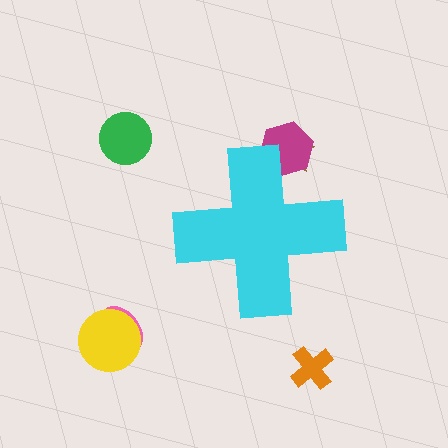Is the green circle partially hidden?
No, the green circle is fully visible.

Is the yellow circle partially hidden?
No, the yellow circle is fully visible.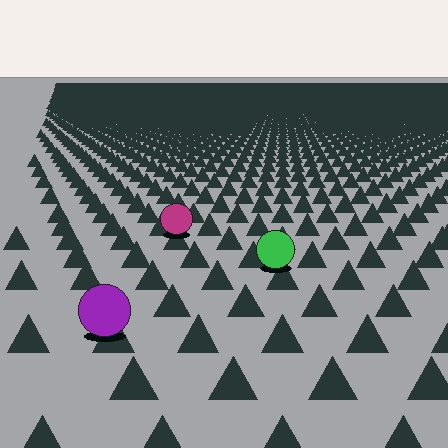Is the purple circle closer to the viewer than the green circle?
Yes. The purple circle is closer — you can tell from the texture gradient: the ground texture is coarser near it.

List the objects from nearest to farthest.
From nearest to farthest: the purple circle, the green circle, the magenta circle.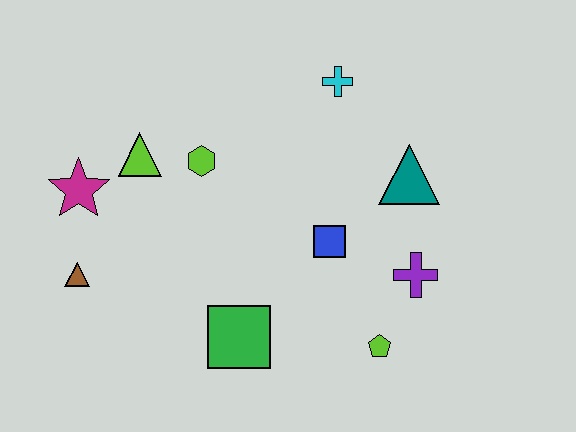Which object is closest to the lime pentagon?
The purple cross is closest to the lime pentagon.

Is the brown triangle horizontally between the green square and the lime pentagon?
No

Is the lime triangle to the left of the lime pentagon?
Yes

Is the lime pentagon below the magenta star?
Yes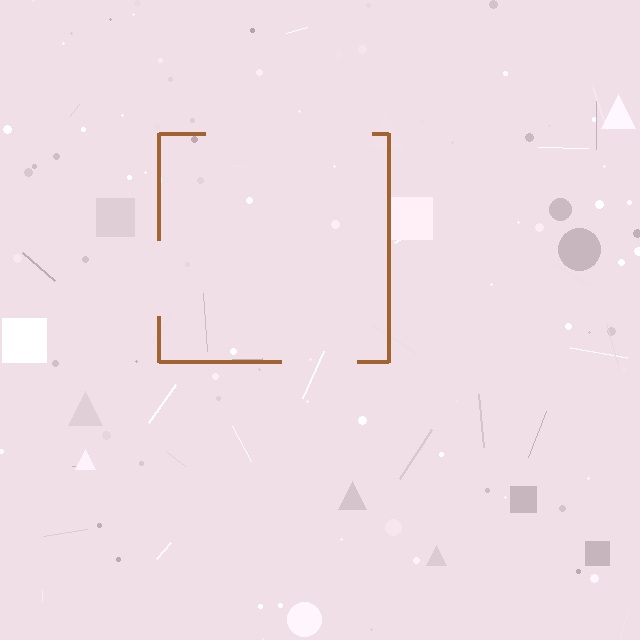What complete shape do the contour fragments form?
The contour fragments form a square.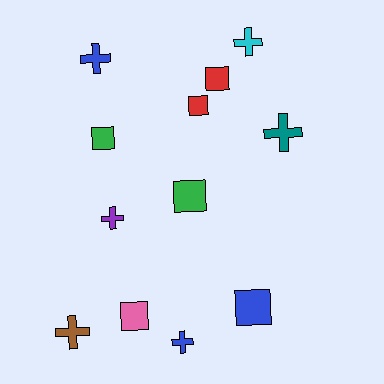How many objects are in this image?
There are 12 objects.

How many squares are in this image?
There are 6 squares.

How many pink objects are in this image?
There is 1 pink object.